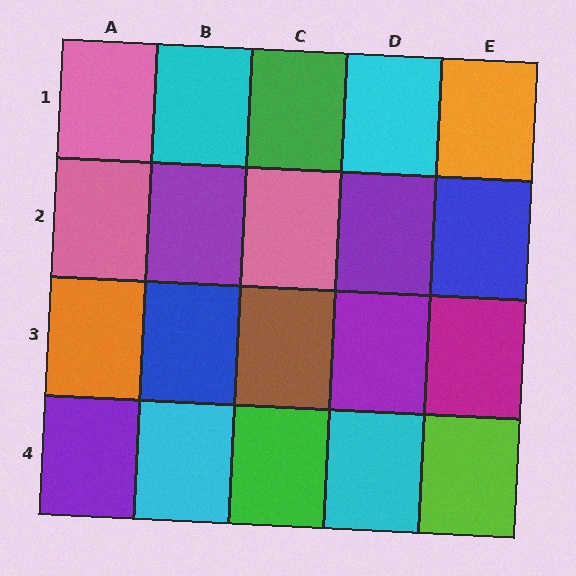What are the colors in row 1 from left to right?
Pink, cyan, green, cyan, orange.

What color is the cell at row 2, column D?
Purple.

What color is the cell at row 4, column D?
Cyan.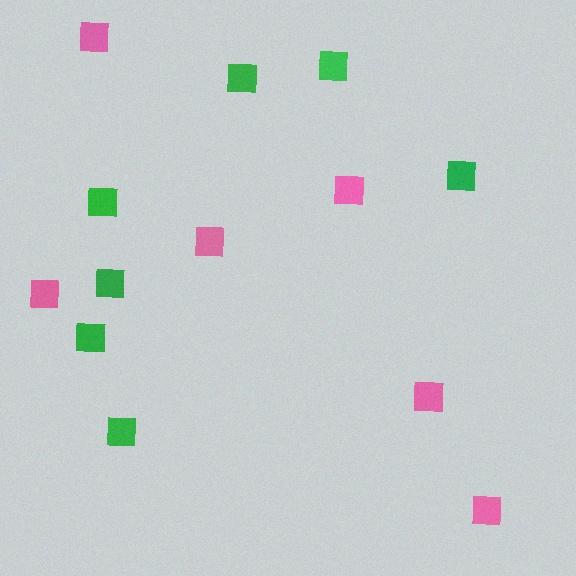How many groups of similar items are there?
There are 2 groups: one group of green squares (7) and one group of pink squares (6).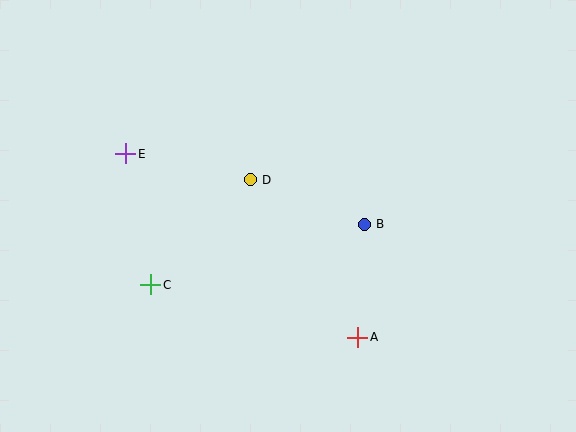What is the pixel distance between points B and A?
The distance between B and A is 113 pixels.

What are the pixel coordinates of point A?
Point A is at (358, 337).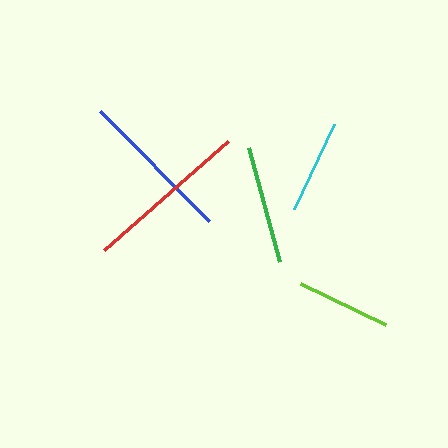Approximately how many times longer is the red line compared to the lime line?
The red line is approximately 1.7 times the length of the lime line.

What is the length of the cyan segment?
The cyan segment is approximately 94 pixels long.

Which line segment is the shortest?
The lime line is the shortest at approximately 94 pixels.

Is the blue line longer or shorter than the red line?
The red line is longer than the blue line.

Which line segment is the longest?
The red line is the longest at approximately 165 pixels.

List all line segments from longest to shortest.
From longest to shortest: red, blue, green, cyan, lime.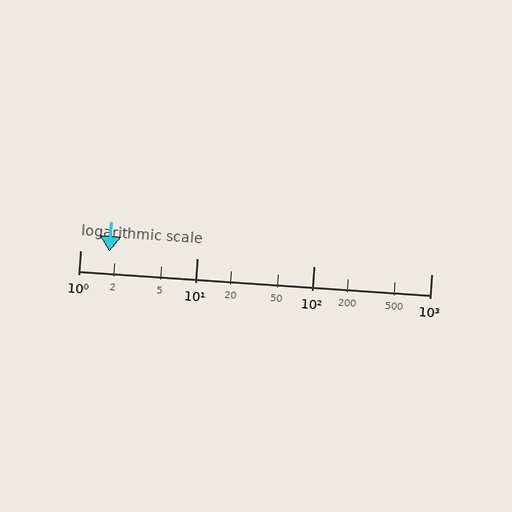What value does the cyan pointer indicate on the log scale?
The pointer indicates approximately 1.8.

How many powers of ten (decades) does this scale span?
The scale spans 3 decades, from 1 to 1000.